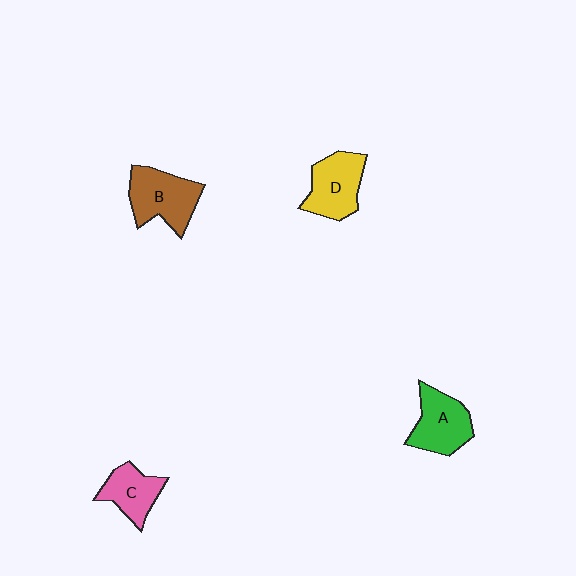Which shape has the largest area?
Shape B (brown).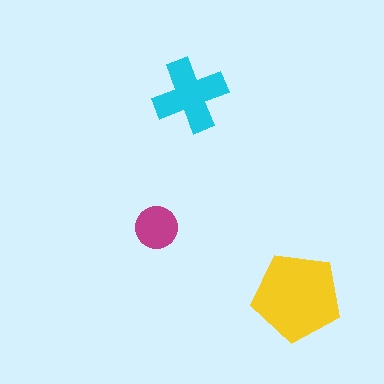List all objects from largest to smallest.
The yellow pentagon, the cyan cross, the magenta circle.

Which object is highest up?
The cyan cross is topmost.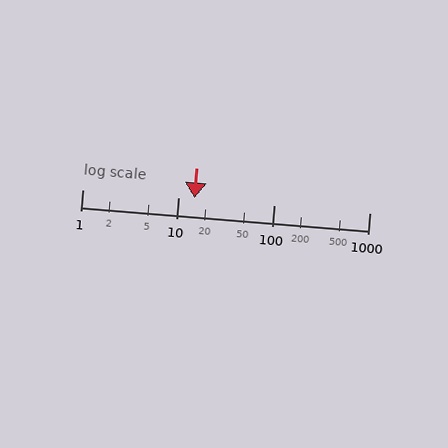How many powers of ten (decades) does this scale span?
The scale spans 3 decades, from 1 to 1000.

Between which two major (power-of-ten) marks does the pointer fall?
The pointer is between 10 and 100.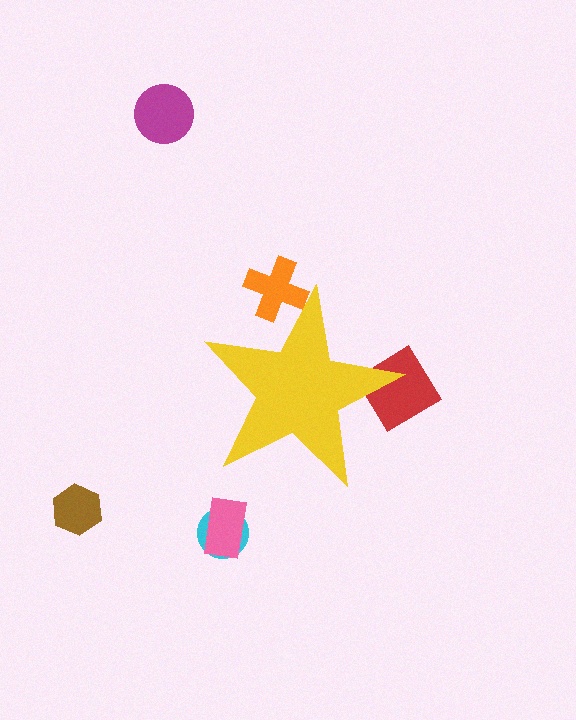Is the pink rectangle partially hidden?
No, the pink rectangle is fully visible.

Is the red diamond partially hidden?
Yes, the red diamond is partially hidden behind the yellow star.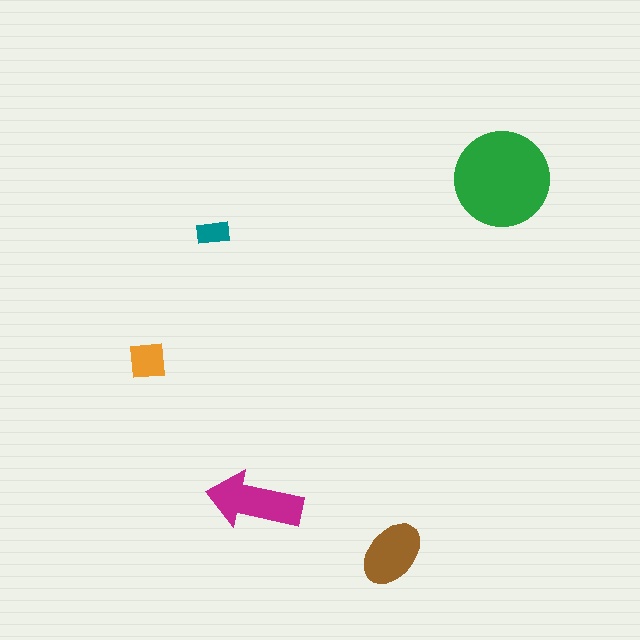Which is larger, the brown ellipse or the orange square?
The brown ellipse.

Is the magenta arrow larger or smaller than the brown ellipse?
Larger.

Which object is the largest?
The green circle.